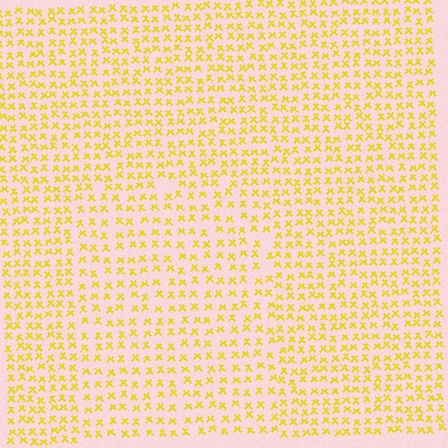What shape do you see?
I see a rectangle.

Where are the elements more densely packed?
The elements are more densely packed outside the rectangle boundary.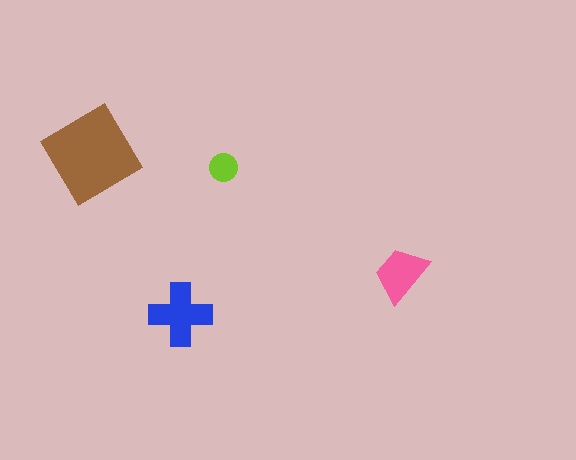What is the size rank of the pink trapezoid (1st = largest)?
3rd.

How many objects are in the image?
There are 4 objects in the image.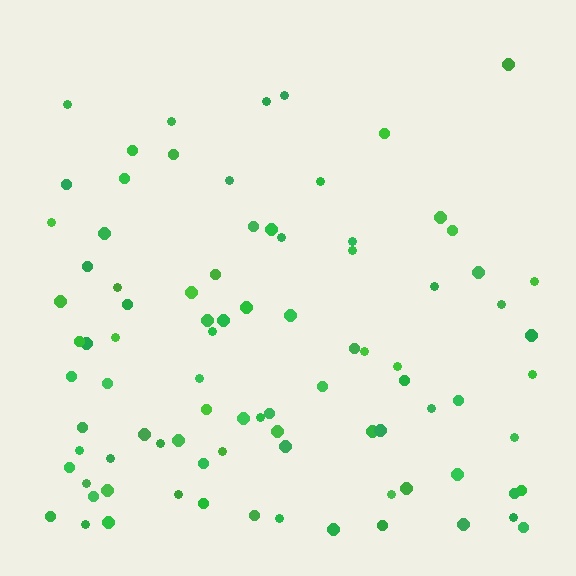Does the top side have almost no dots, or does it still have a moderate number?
Still a moderate number, just noticeably fewer than the bottom.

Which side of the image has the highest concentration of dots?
The bottom.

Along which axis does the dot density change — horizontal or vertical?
Vertical.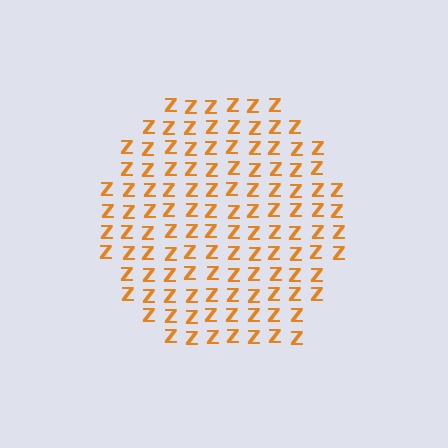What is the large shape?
The large shape is a hexagon.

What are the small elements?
The small elements are letter Z's.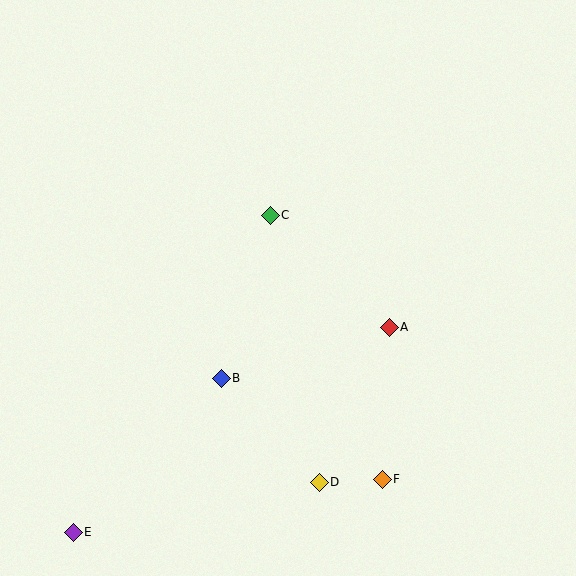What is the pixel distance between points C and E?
The distance between C and E is 373 pixels.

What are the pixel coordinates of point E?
Point E is at (73, 532).